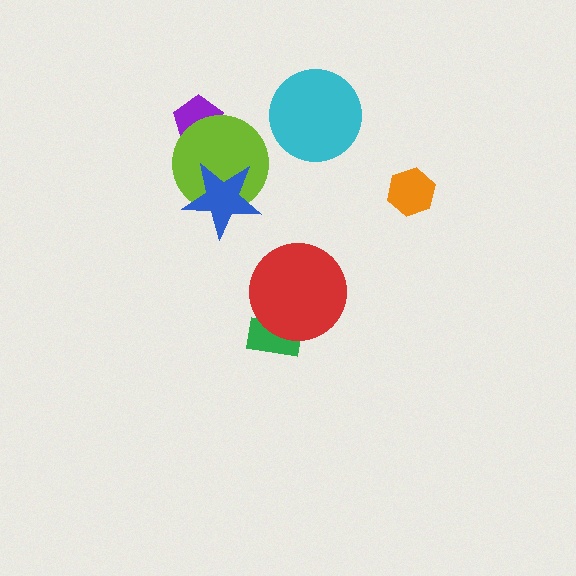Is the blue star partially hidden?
No, no other shape covers it.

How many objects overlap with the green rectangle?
1 object overlaps with the green rectangle.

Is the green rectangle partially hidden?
Yes, it is partially covered by another shape.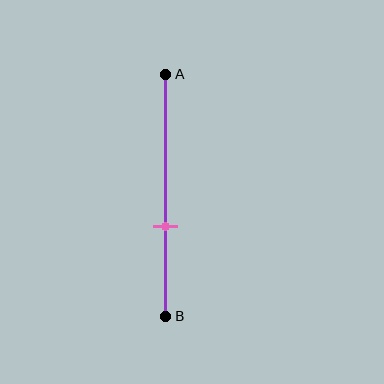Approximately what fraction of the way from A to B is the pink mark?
The pink mark is approximately 65% of the way from A to B.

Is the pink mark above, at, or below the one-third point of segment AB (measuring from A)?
The pink mark is below the one-third point of segment AB.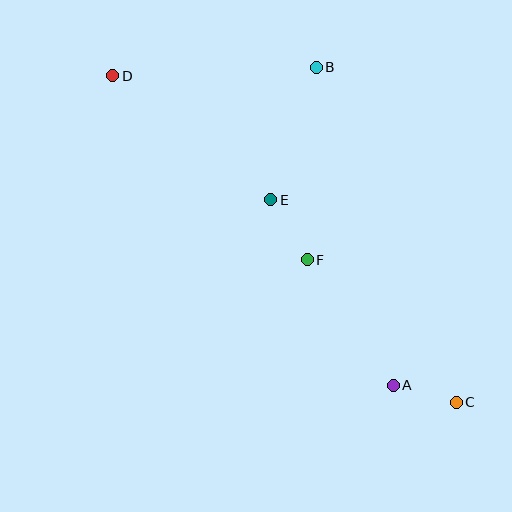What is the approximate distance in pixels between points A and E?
The distance between A and E is approximately 222 pixels.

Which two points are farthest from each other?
Points C and D are farthest from each other.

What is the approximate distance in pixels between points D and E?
The distance between D and E is approximately 201 pixels.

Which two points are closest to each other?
Points A and C are closest to each other.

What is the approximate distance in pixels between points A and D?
The distance between A and D is approximately 418 pixels.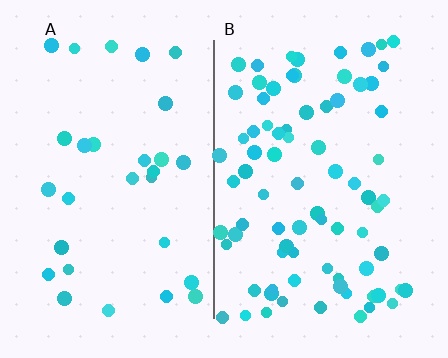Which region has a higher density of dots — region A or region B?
B (the right).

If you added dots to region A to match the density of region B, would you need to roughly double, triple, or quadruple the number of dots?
Approximately triple.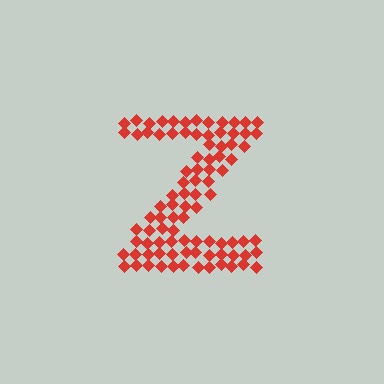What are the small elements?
The small elements are diamonds.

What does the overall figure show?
The overall figure shows the letter Z.